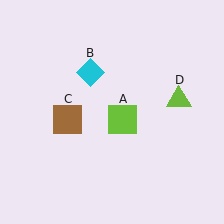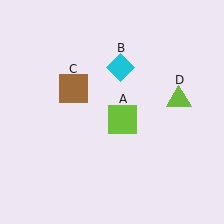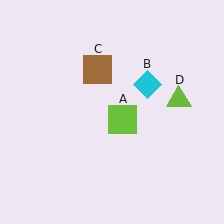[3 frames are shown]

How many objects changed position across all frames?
2 objects changed position: cyan diamond (object B), brown square (object C).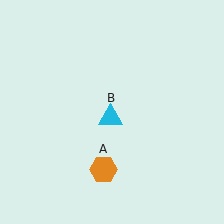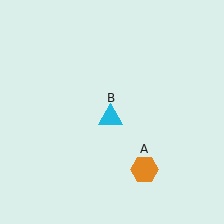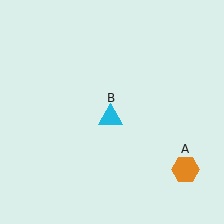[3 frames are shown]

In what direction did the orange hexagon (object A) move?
The orange hexagon (object A) moved right.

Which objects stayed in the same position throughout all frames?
Cyan triangle (object B) remained stationary.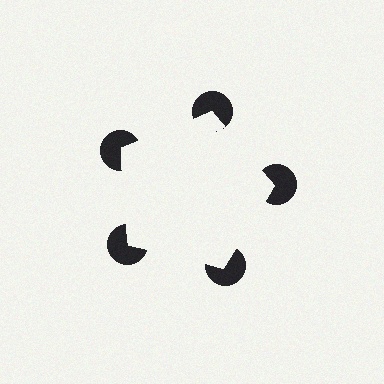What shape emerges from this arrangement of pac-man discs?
An illusory pentagon — its edges are inferred from the aligned wedge cuts in the pac-man discs, not physically drawn.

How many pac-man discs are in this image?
There are 5 — one at each vertex of the illusory pentagon.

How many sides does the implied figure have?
5 sides.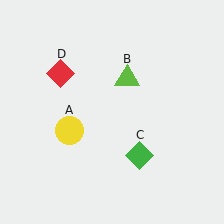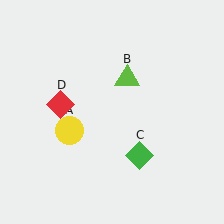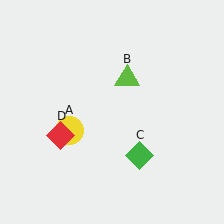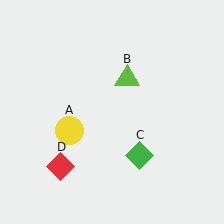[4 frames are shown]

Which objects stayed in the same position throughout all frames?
Yellow circle (object A) and lime triangle (object B) and green diamond (object C) remained stationary.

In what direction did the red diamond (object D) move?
The red diamond (object D) moved down.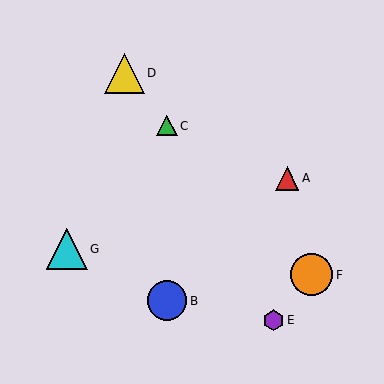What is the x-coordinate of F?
Object F is at x≈312.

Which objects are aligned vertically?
Objects B, C are aligned vertically.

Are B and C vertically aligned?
Yes, both are at x≈167.